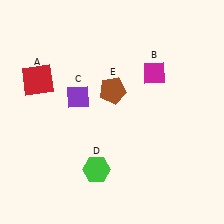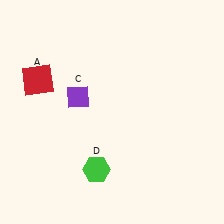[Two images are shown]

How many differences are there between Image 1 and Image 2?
There are 2 differences between the two images.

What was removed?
The magenta diamond (B), the brown pentagon (E) were removed in Image 2.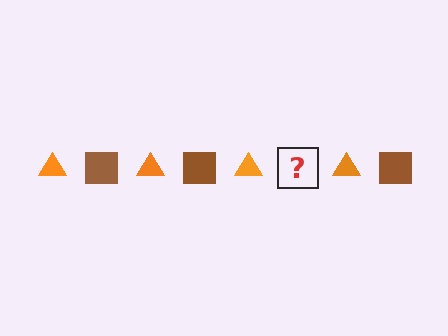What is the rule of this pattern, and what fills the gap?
The rule is that the pattern alternates between orange triangle and brown square. The gap should be filled with a brown square.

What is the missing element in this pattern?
The missing element is a brown square.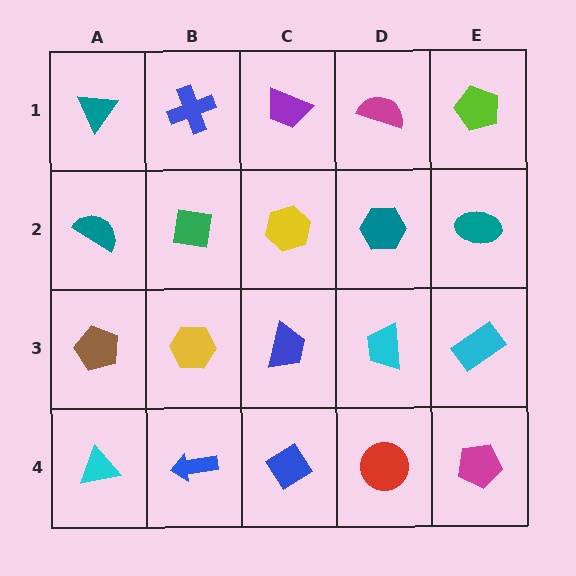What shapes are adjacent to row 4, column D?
A cyan trapezoid (row 3, column D), a blue diamond (row 4, column C), a magenta pentagon (row 4, column E).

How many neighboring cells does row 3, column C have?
4.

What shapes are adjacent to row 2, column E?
A lime pentagon (row 1, column E), a cyan rectangle (row 3, column E), a teal hexagon (row 2, column D).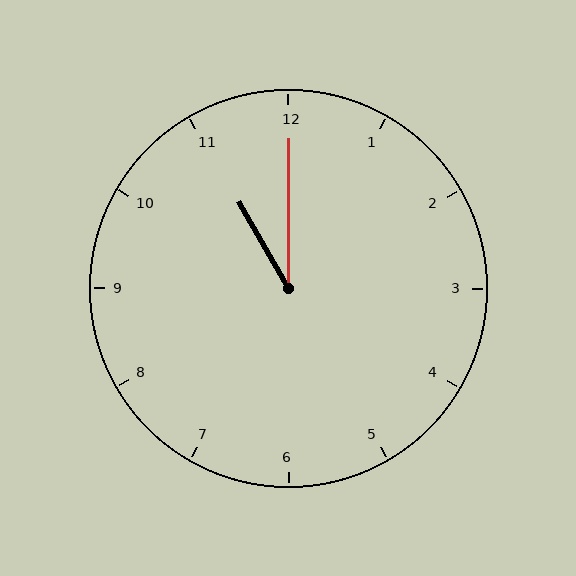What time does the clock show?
11:00.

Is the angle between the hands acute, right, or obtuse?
It is acute.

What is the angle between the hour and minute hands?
Approximately 30 degrees.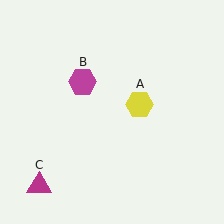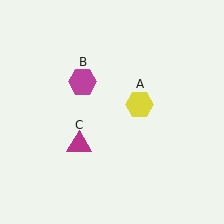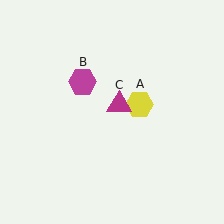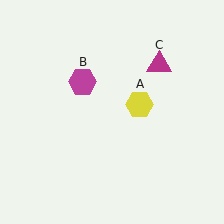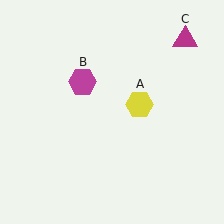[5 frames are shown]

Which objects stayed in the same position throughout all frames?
Yellow hexagon (object A) and magenta hexagon (object B) remained stationary.